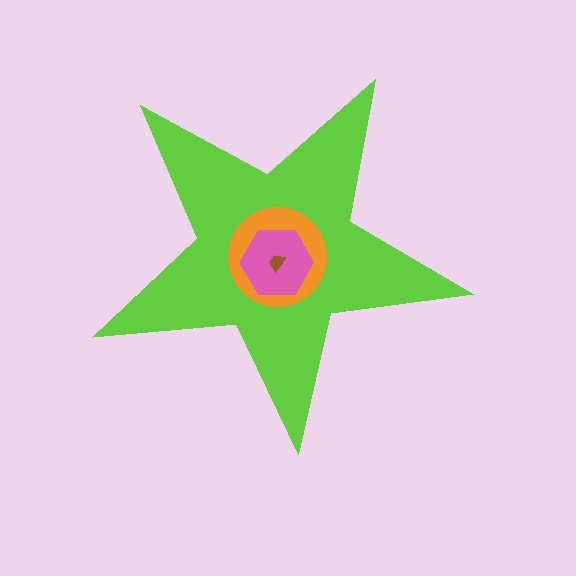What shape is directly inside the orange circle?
The pink hexagon.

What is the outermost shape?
The lime star.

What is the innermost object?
The brown trapezoid.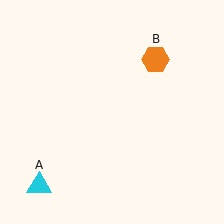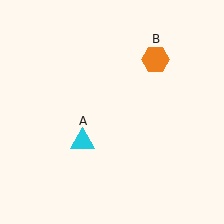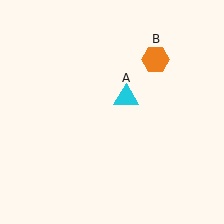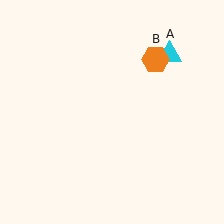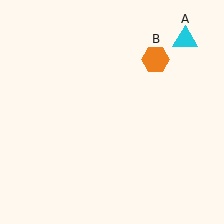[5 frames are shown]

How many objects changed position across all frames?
1 object changed position: cyan triangle (object A).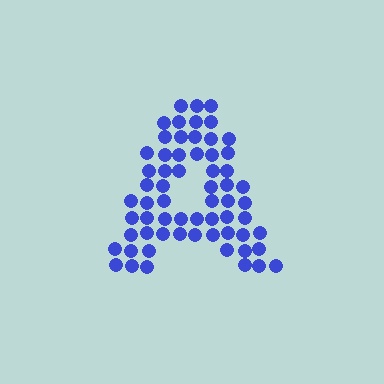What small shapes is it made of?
It is made of small circles.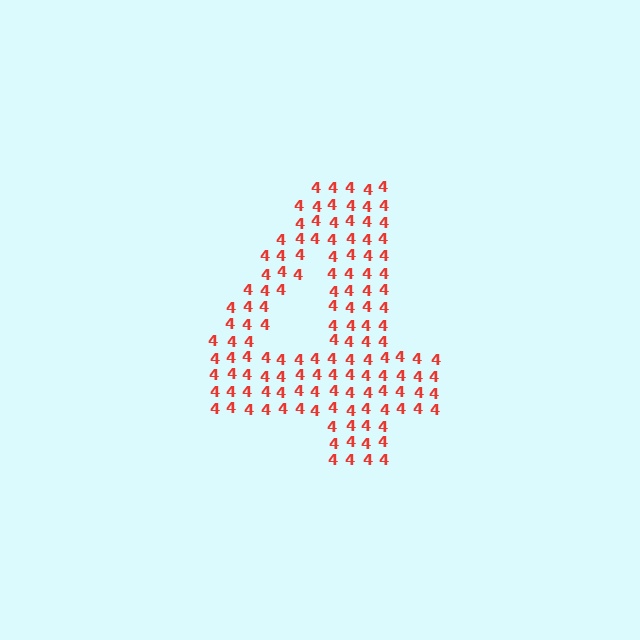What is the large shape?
The large shape is the digit 4.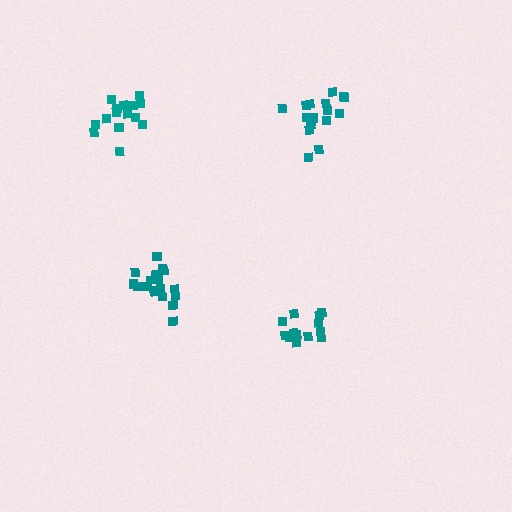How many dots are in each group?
Group 1: 14 dots, Group 2: 18 dots, Group 3: 17 dots, Group 4: 15 dots (64 total).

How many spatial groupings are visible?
There are 4 spatial groupings.